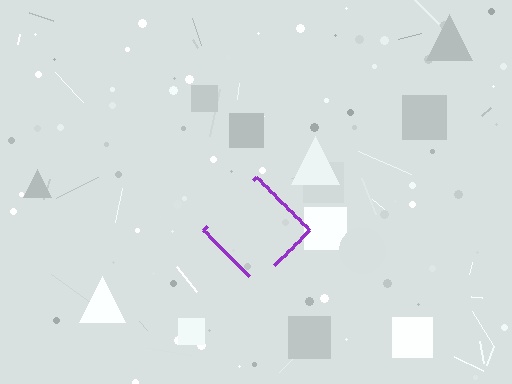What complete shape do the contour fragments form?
The contour fragments form a diamond.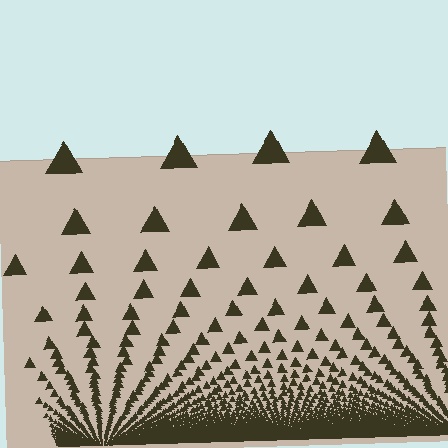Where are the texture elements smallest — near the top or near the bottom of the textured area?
Near the bottom.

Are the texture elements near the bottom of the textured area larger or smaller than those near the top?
Smaller. The gradient is inverted — elements near the bottom are smaller and denser.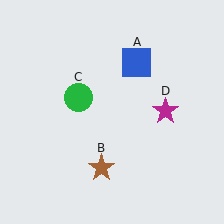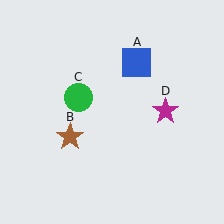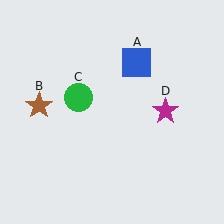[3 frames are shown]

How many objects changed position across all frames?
1 object changed position: brown star (object B).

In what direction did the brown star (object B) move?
The brown star (object B) moved up and to the left.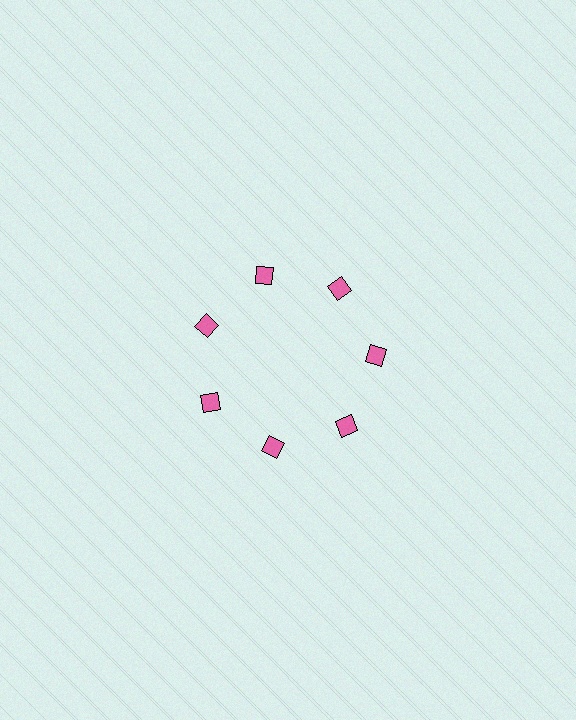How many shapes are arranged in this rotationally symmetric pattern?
There are 7 shapes, arranged in 7 groups of 1.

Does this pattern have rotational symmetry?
Yes, this pattern has 7-fold rotational symmetry. It looks the same after rotating 51 degrees around the center.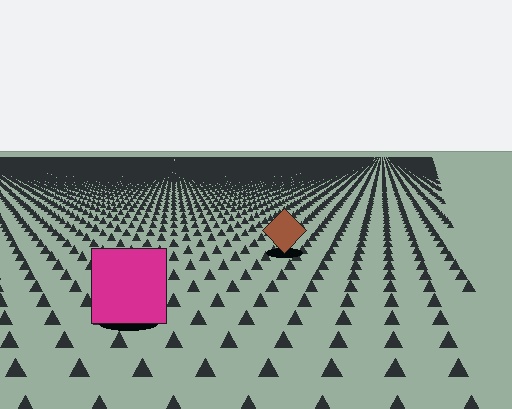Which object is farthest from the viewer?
The brown diamond is farthest from the viewer. It appears smaller and the ground texture around it is denser.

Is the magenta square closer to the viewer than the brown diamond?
Yes. The magenta square is closer — you can tell from the texture gradient: the ground texture is coarser near it.